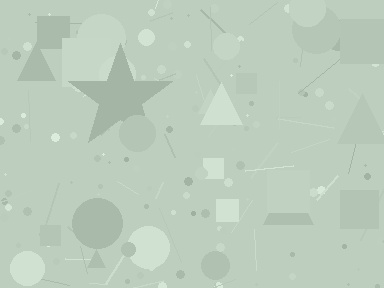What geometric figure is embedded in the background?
A star is embedded in the background.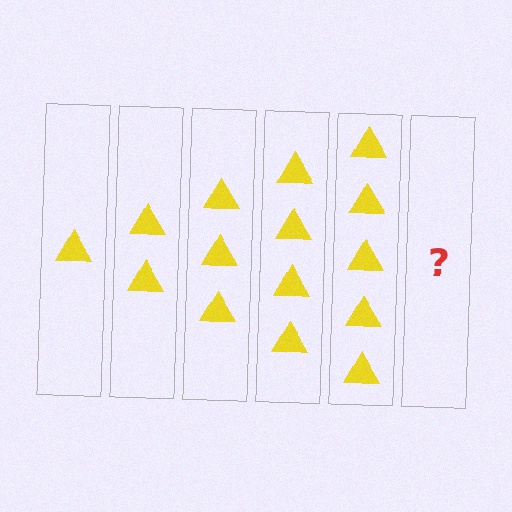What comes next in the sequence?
The next element should be 6 triangles.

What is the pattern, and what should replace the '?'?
The pattern is that each step adds one more triangle. The '?' should be 6 triangles.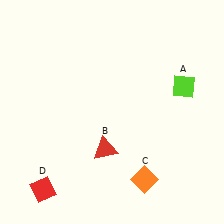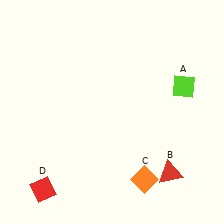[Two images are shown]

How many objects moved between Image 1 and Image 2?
1 object moved between the two images.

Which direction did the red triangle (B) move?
The red triangle (B) moved right.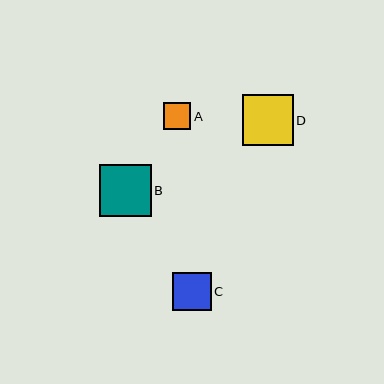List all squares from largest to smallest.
From largest to smallest: B, D, C, A.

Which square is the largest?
Square B is the largest with a size of approximately 52 pixels.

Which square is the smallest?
Square A is the smallest with a size of approximately 27 pixels.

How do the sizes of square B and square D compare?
Square B and square D are approximately the same size.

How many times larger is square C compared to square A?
Square C is approximately 1.4 times the size of square A.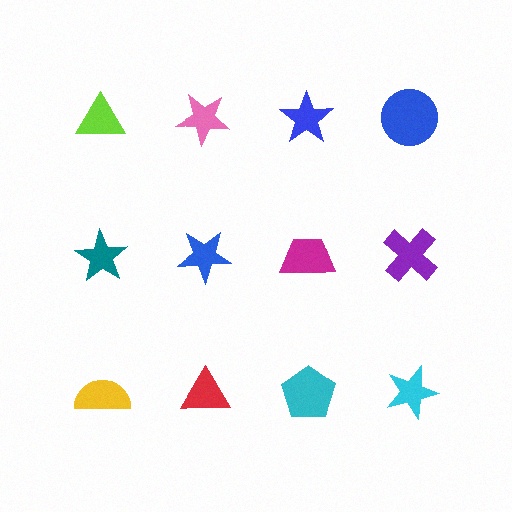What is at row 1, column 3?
A blue star.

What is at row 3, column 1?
A yellow semicircle.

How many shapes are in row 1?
4 shapes.